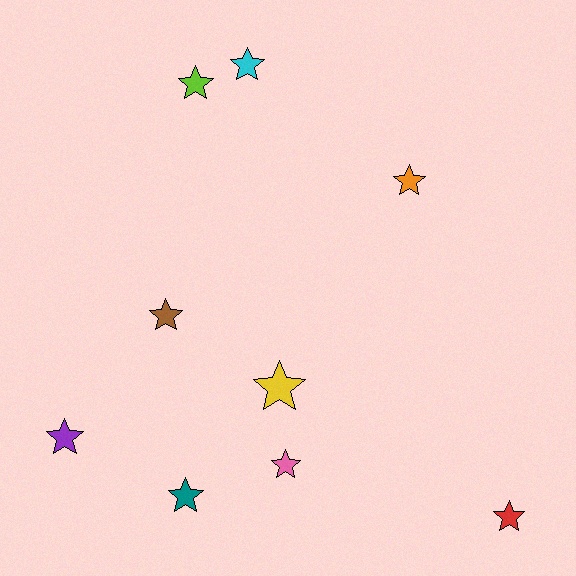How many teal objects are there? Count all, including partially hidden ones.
There is 1 teal object.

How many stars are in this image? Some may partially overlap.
There are 9 stars.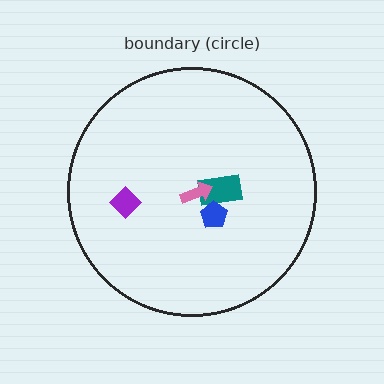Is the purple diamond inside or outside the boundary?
Inside.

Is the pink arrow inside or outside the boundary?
Inside.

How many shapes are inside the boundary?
4 inside, 0 outside.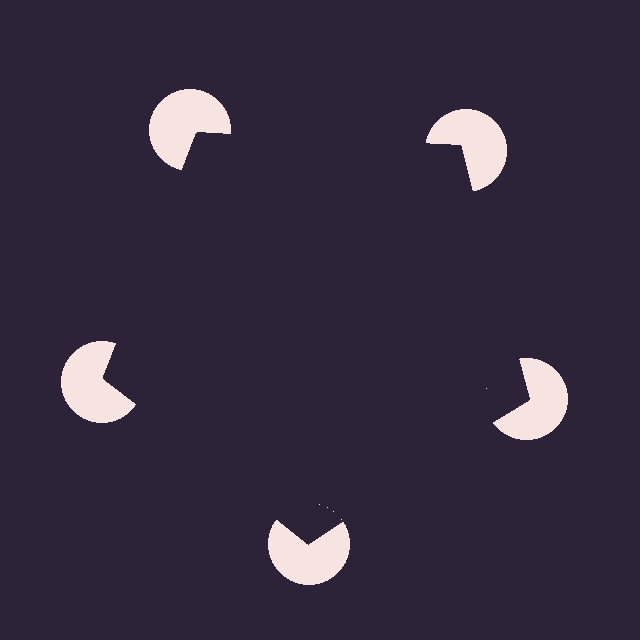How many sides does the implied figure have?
5 sides.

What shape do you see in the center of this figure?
An illusory pentagon — its edges are inferred from the aligned wedge cuts in the pac-man discs, not physically drawn.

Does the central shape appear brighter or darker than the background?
It typically appears slightly darker than the background, even though no actual brightness change is drawn.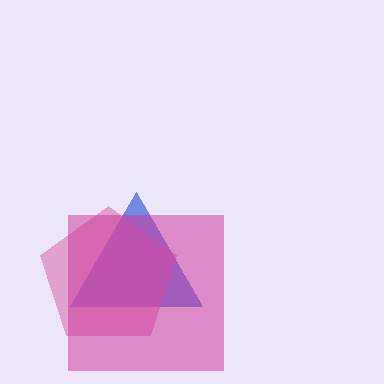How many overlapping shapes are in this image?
There are 3 overlapping shapes in the image.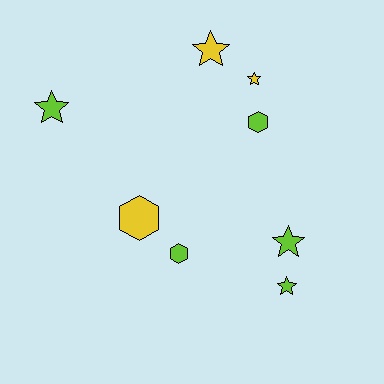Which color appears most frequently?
Lime, with 5 objects.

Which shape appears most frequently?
Star, with 5 objects.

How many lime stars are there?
There are 3 lime stars.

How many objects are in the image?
There are 8 objects.